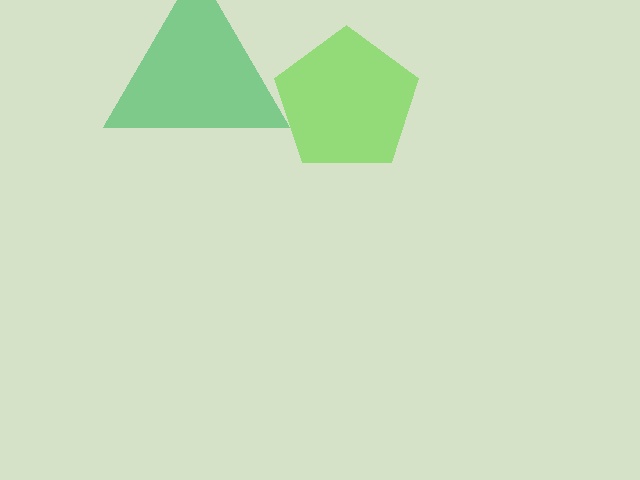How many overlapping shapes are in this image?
There are 2 overlapping shapes in the image.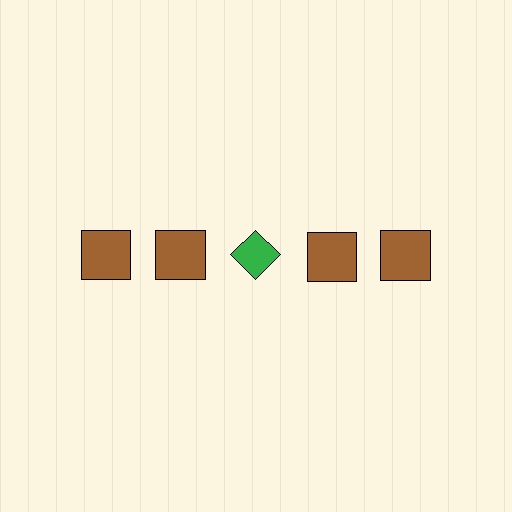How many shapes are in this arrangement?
There are 5 shapes arranged in a grid pattern.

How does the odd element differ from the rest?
It differs in both color (green instead of brown) and shape (diamond instead of square).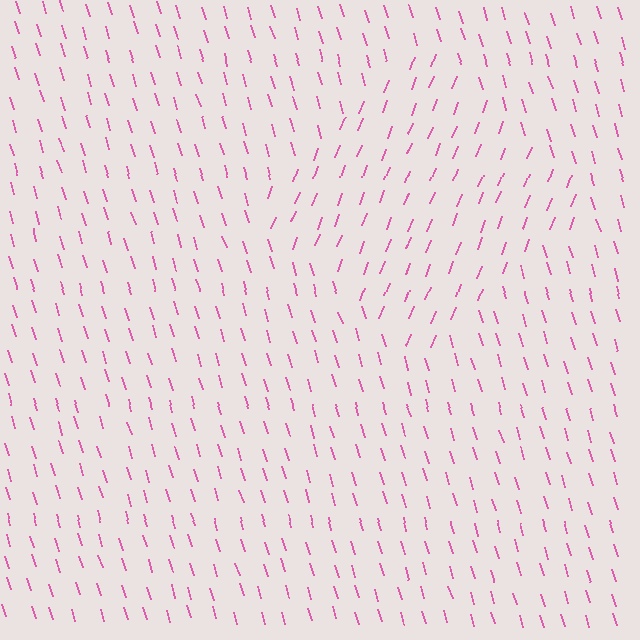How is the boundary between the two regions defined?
The boundary is defined purely by a change in line orientation (approximately 38 degrees difference). All lines are the same color and thickness.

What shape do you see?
I see a diamond.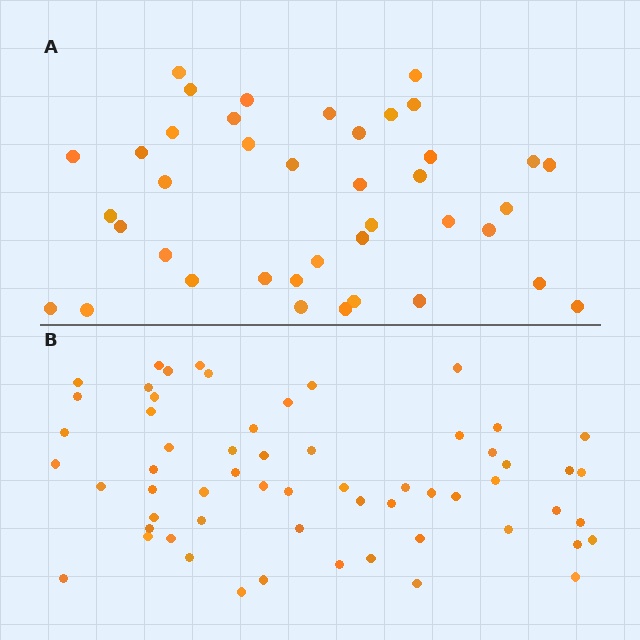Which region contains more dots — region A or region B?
Region B (the bottom region) has more dots.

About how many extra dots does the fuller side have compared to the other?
Region B has approximately 20 more dots than region A.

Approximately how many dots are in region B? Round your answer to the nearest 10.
About 60 dots.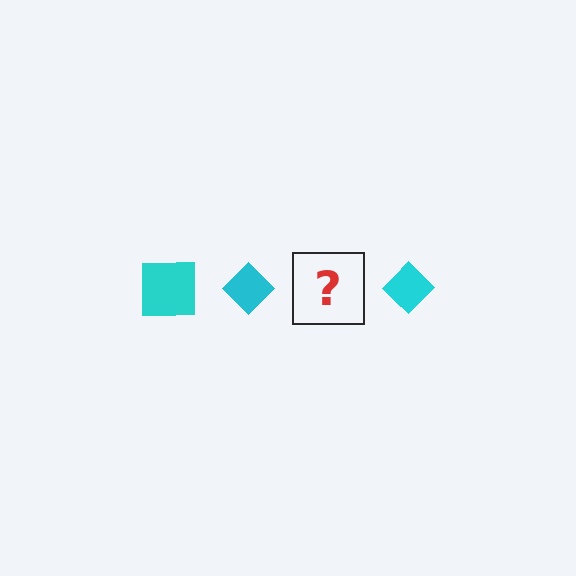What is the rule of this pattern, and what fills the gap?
The rule is that the pattern cycles through square, diamond shapes in cyan. The gap should be filled with a cyan square.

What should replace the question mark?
The question mark should be replaced with a cyan square.